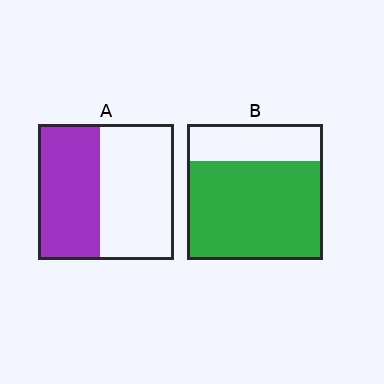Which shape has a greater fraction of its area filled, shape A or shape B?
Shape B.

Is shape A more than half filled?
No.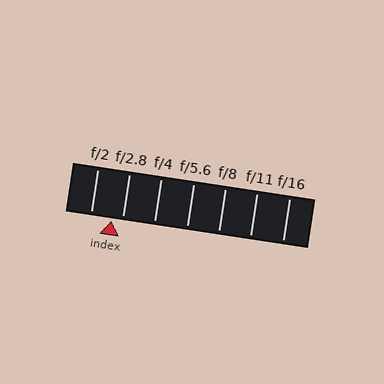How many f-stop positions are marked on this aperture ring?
There are 7 f-stop positions marked.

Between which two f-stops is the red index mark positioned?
The index mark is between f/2 and f/2.8.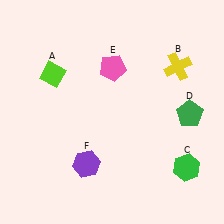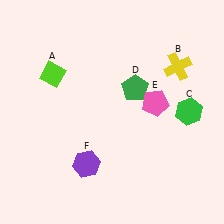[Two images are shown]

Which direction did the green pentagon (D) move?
The green pentagon (D) moved left.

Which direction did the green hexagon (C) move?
The green hexagon (C) moved up.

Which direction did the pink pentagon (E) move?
The pink pentagon (E) moved right.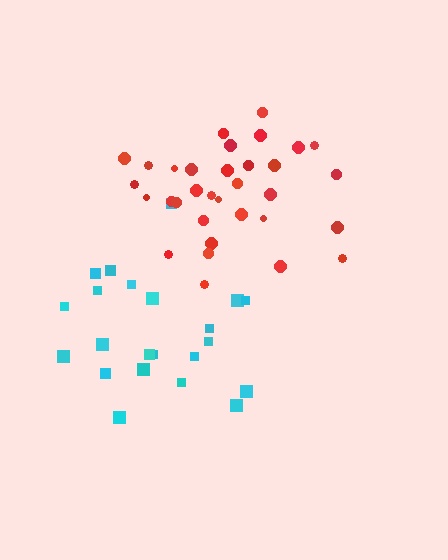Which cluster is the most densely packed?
Red.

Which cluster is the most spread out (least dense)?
Cyan.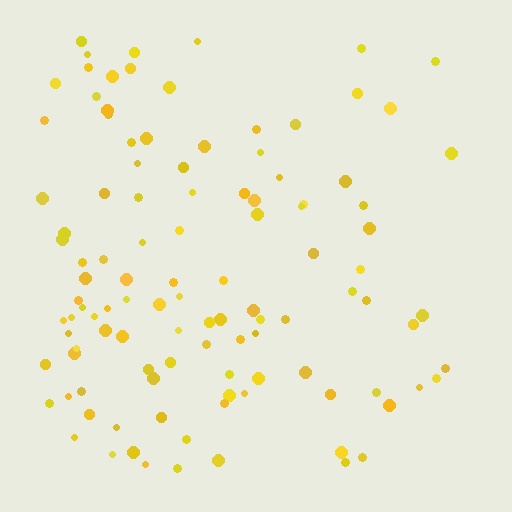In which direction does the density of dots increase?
From right to left, with the left side densest.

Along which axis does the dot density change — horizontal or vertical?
Horizontal.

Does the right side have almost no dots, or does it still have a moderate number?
Still a moderate number, just noticeably fewer than the left.